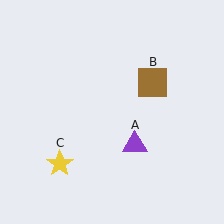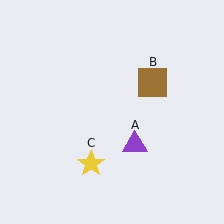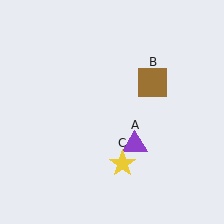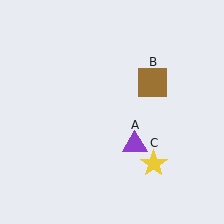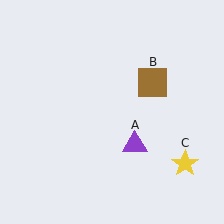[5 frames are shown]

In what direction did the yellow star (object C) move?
The yellow star (object C) moved right.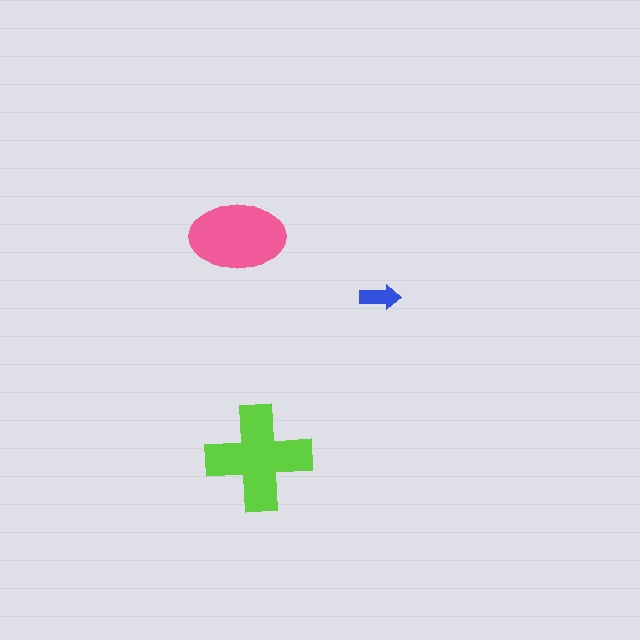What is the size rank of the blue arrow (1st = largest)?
3rd.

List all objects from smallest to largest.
The blue arrow, the pink ellipse, the lime cross.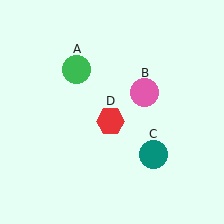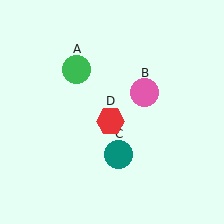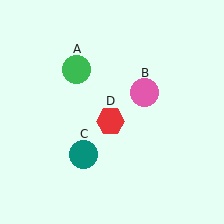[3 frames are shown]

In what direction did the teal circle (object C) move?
The teal circle (object C) moved left.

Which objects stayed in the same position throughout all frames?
Green circle (object A) and pink circle (object B) and red hexagon (object D) remained stationary.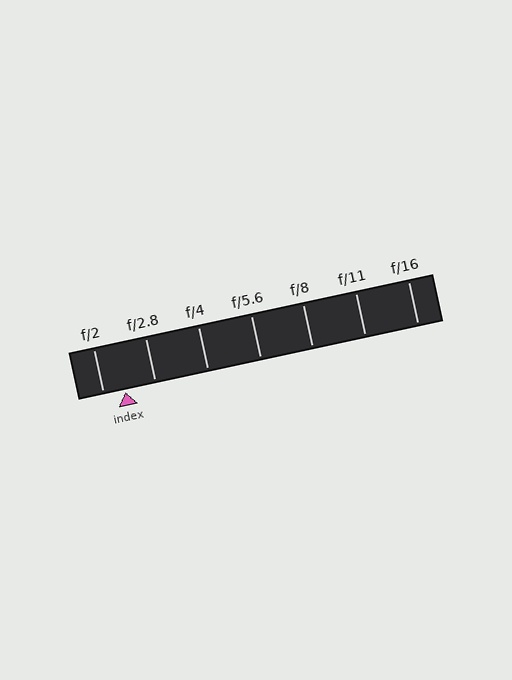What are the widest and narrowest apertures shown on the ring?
The widest aperture shown is f/2 and the narrowest is f/16.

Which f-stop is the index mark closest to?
The index mark is closest to f/2.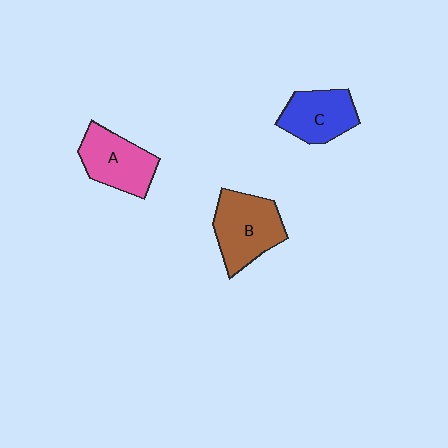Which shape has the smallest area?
Shape C (blue).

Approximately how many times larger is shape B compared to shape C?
Approximately 1.2 times.